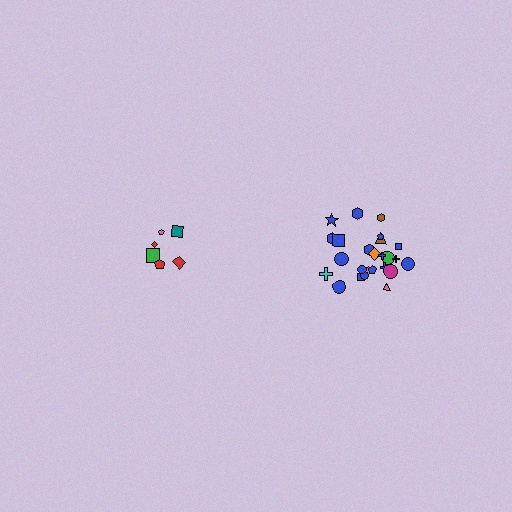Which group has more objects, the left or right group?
The right group.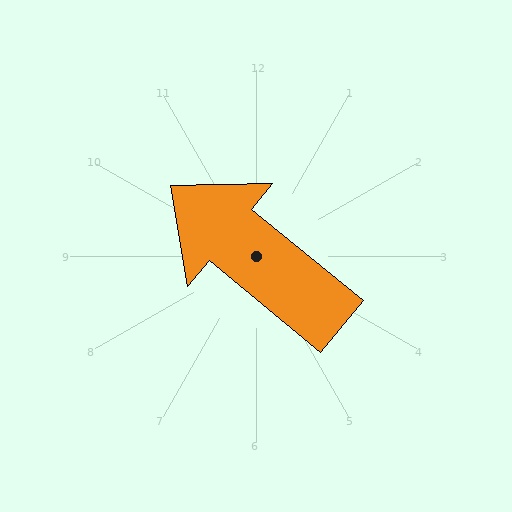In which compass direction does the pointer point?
Northwest.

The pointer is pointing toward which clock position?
Roughly 10 o'clock.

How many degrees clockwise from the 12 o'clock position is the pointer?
Approximately 309 degrees.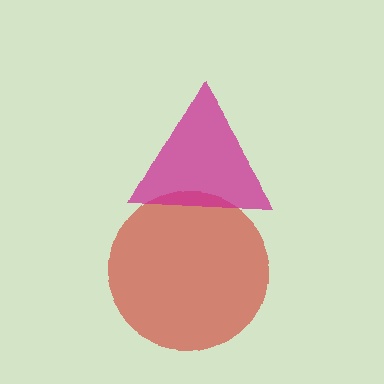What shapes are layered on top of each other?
The layered shapes are: a red circle, a magenta triangle.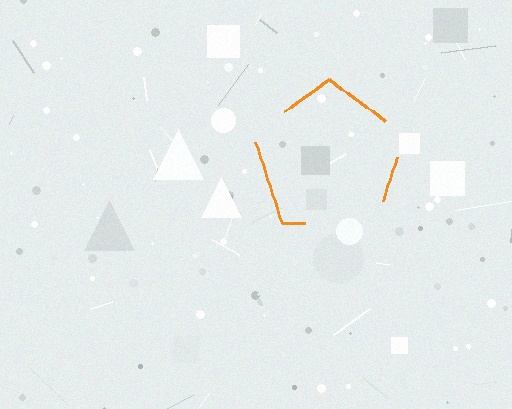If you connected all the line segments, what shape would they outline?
They would outline a pentagon.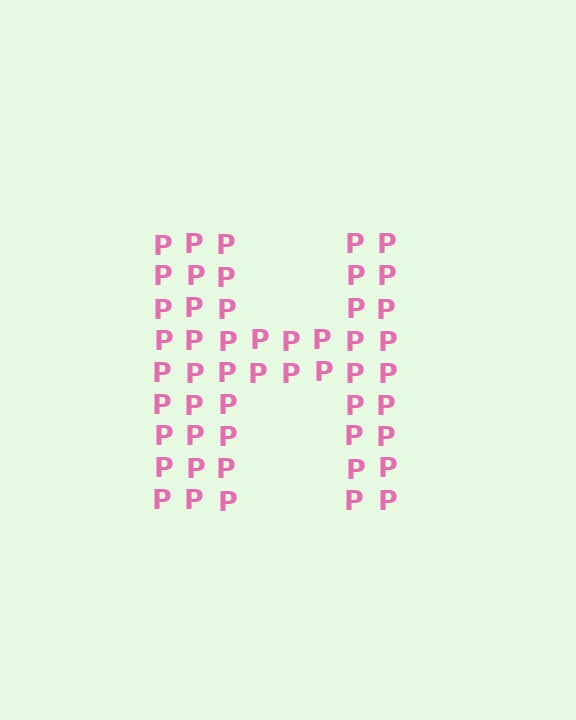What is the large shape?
The large shape is the letter H.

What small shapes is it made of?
It is made of small letter P's.